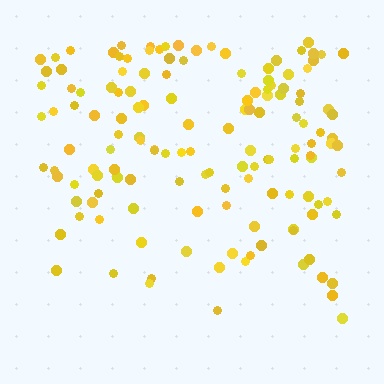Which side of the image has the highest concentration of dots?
The top.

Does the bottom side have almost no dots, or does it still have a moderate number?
Still a moderate number, just noticeably fewer than the top.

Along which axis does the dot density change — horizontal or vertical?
Vertical.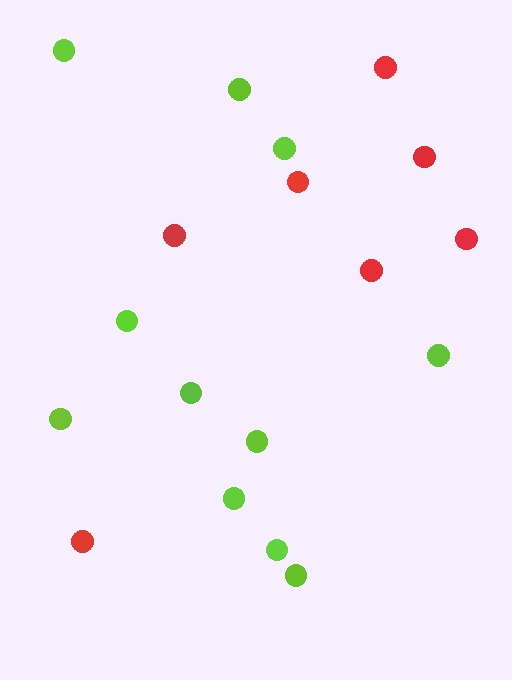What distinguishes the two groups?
There are 2 groups: one group of red circles (7) and one group of lime circles (11).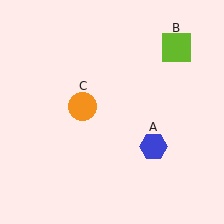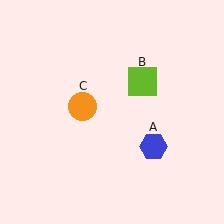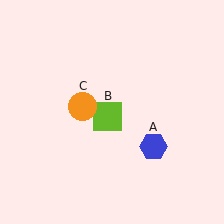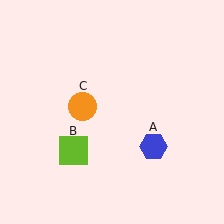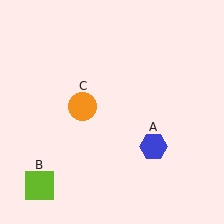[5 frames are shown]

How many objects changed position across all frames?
1 object changed position: lime square (object B).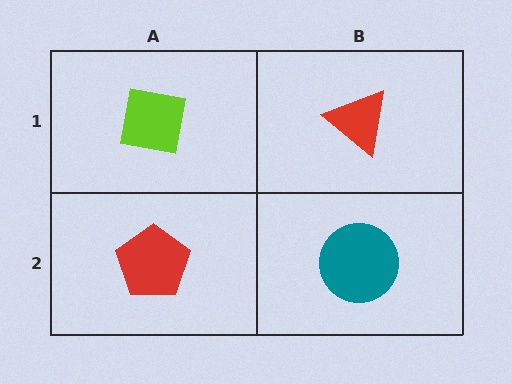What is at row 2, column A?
A red pentagon.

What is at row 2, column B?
A teal circle.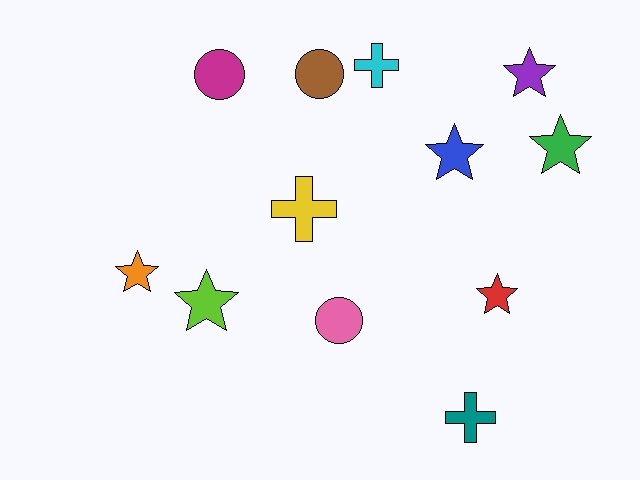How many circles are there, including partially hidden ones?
There are 3 circles.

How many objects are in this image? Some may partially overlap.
There are 12 objects.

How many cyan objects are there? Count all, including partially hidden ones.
There is 1 cyan object.